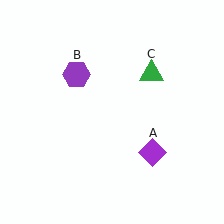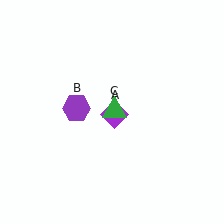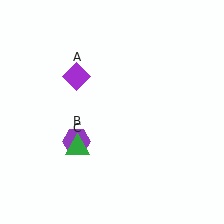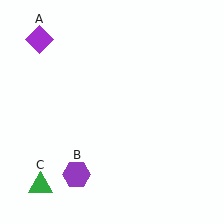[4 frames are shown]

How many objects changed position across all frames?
3 objects changed position: purple diamond (object A), purple hexagon (object B), green triangle (object C).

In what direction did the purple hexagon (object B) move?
The purple hexagon (object B) moved down.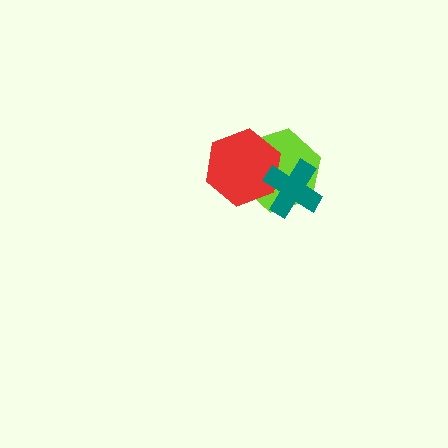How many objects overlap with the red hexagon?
2 objects overlap with the red hexagon.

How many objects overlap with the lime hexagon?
2 objects overlap with the lime hexagon.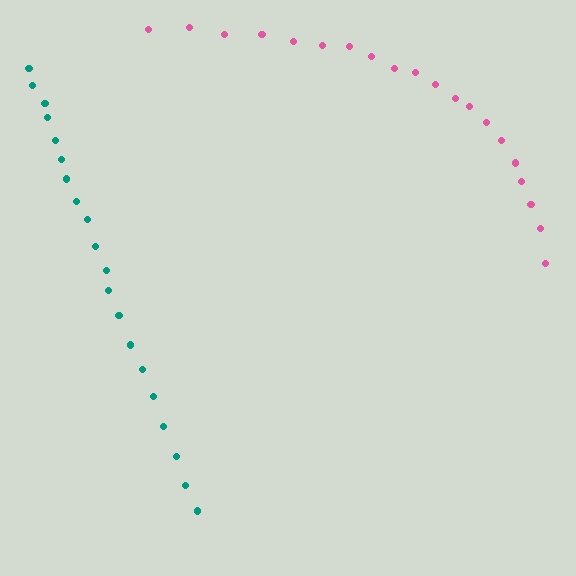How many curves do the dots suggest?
There are 2 distinct paths.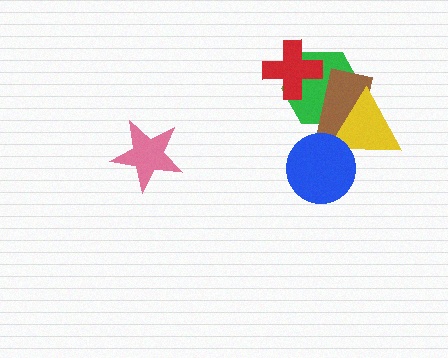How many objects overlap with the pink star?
0 objects overlap with the pink star.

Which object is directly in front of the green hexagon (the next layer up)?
The brown rectangle is directly in front of the green hexagon.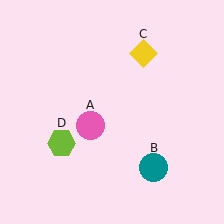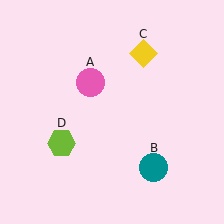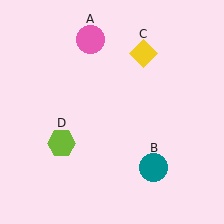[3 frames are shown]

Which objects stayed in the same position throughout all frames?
Teal circle (object B) and yellow diamond (object C) and lime hexagon (object D) remained stationary.